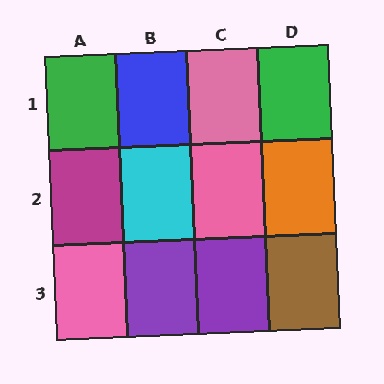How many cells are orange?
1 cell is orange.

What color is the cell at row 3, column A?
Pink.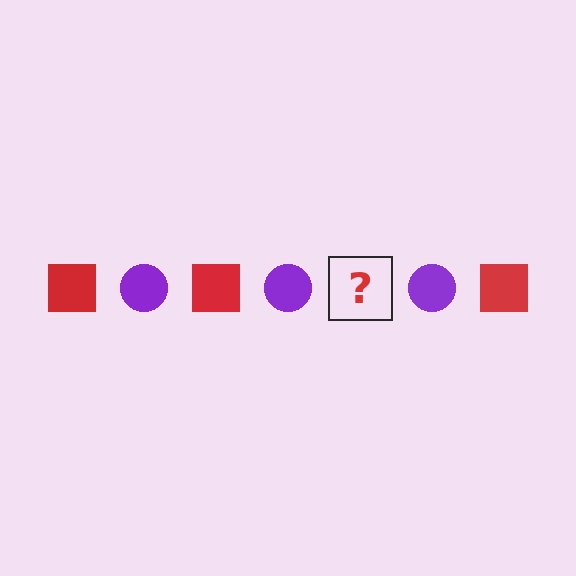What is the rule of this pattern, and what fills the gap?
The rule is that the pattern alternates between red square and purple circle. The gap should be filled with a red square.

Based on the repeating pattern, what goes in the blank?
The blank should be a red square.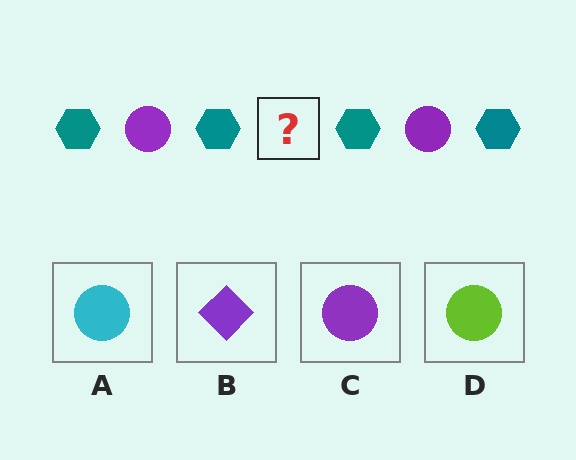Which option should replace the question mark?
Option C.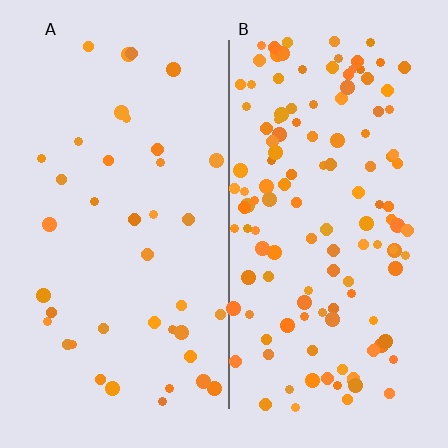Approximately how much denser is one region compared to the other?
Approximately 3.2× — region B over region A.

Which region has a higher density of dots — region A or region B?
B (the right).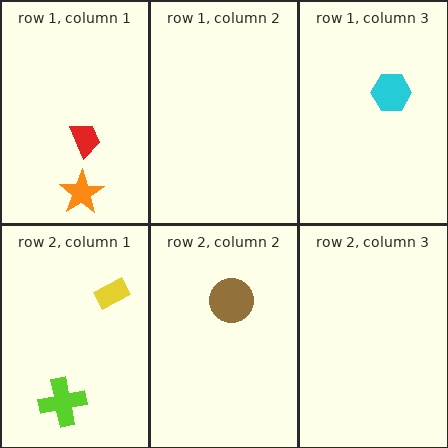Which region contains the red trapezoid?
The row 1, column 1 region.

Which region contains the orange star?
The row 1, column 1 region.